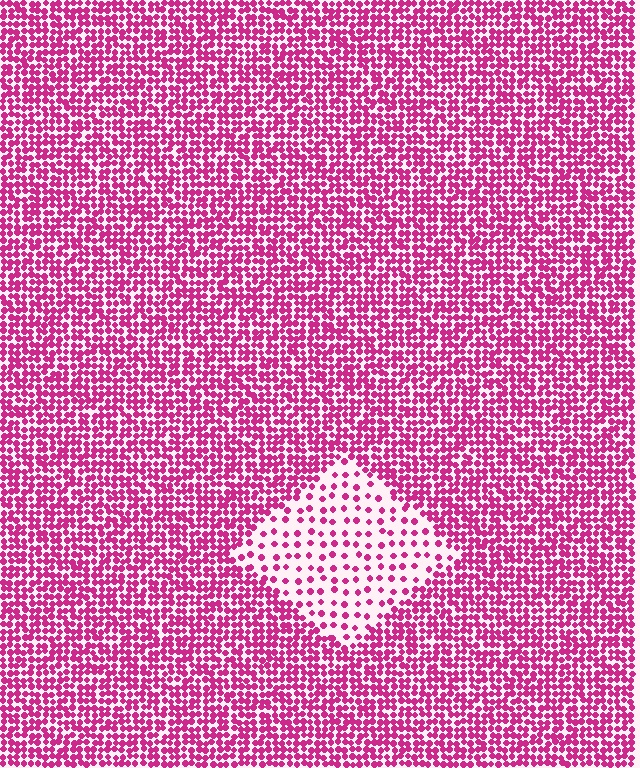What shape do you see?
I see a diamond.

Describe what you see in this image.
The image contains small magenta elements arranged at two different densities. A diamond-shaped region is visible where the elements are less densely packed than the surrounding area.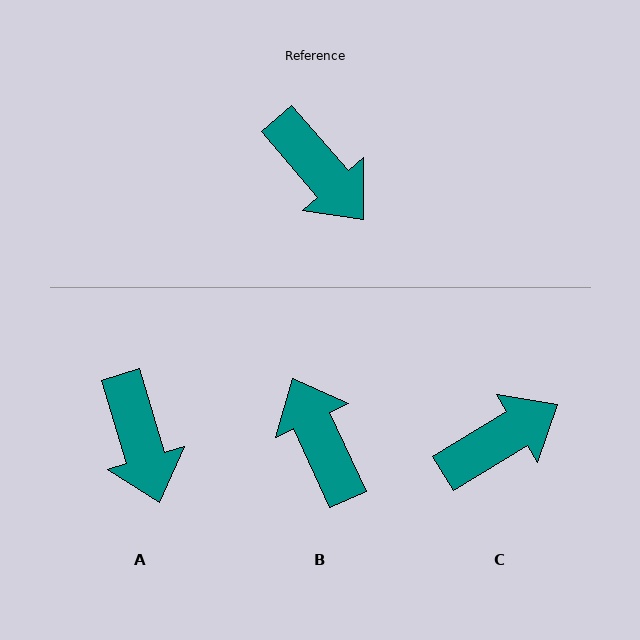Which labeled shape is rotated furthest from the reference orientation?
B, about 164 degrees away.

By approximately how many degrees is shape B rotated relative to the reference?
Approximately 164 degrees counter-clockwise.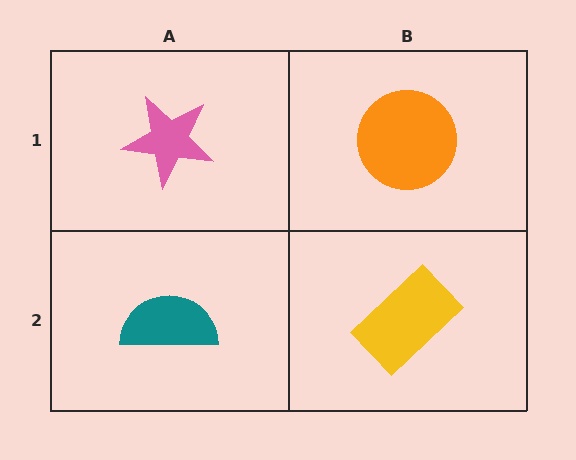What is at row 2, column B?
A yellow rectangle.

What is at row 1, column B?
An orange circle.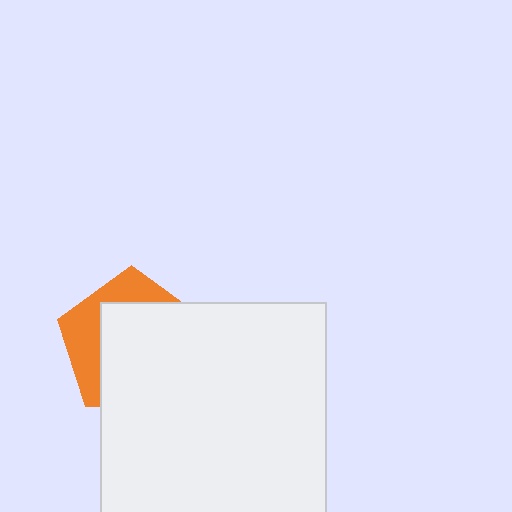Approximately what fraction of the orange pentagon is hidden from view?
Roughly 67% of the orange pentagon is hidden behind the white square.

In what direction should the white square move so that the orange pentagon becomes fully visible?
The white square should move toward the lower-right. That is the shortest direction to clear the overlap and leave the orange pentagon fully visible.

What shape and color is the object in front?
The object in front is a white square.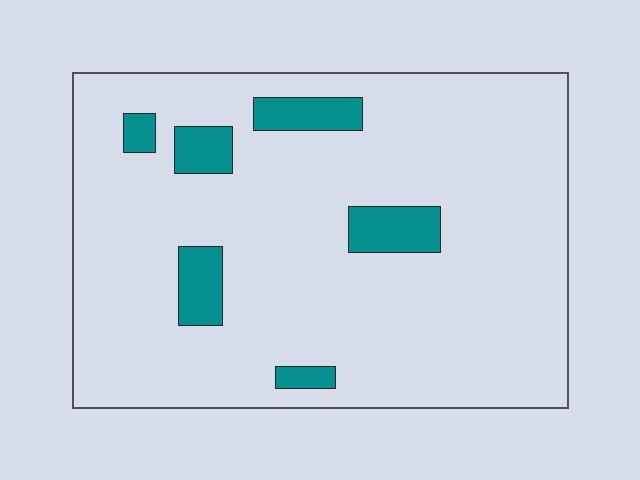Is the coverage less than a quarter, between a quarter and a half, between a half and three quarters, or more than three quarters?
Less than a quarter.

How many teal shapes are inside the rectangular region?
6.